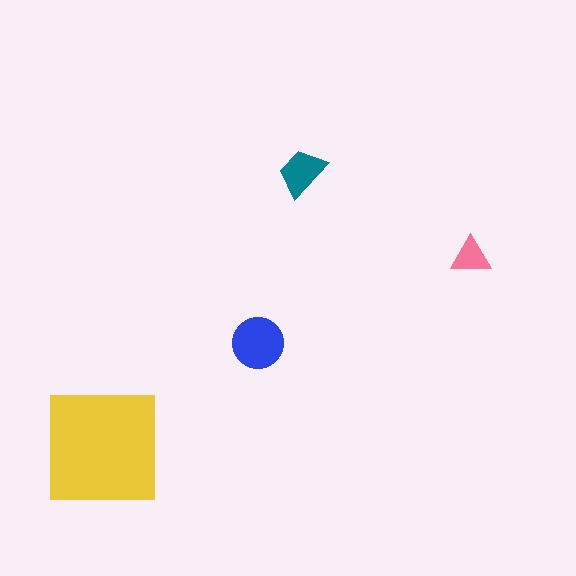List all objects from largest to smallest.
The yellow square, the blue circle, the teal trapezoid, the pink triangle.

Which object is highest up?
The teal trapezoid is topmost.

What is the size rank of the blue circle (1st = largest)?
2nd.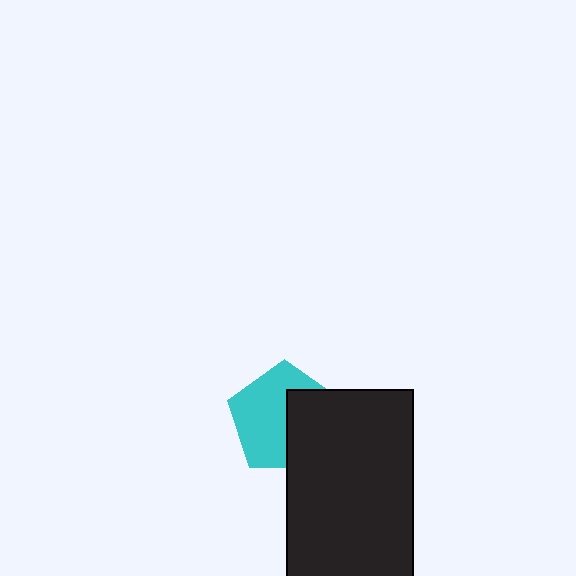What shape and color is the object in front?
The object in front is a black rectangle.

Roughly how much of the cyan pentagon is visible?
About half of it is visible (roughly 58%).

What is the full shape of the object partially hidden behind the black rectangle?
The partially hidden object is a cyan pentagon.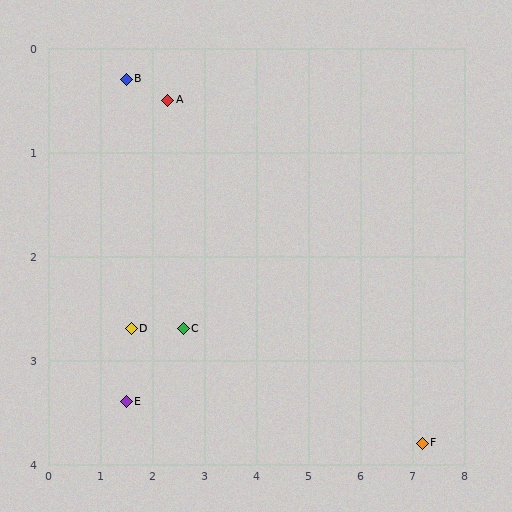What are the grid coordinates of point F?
Point F is at approximately (7.2, 3.8).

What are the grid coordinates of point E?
Point E is at approximately (1.5, 3.4).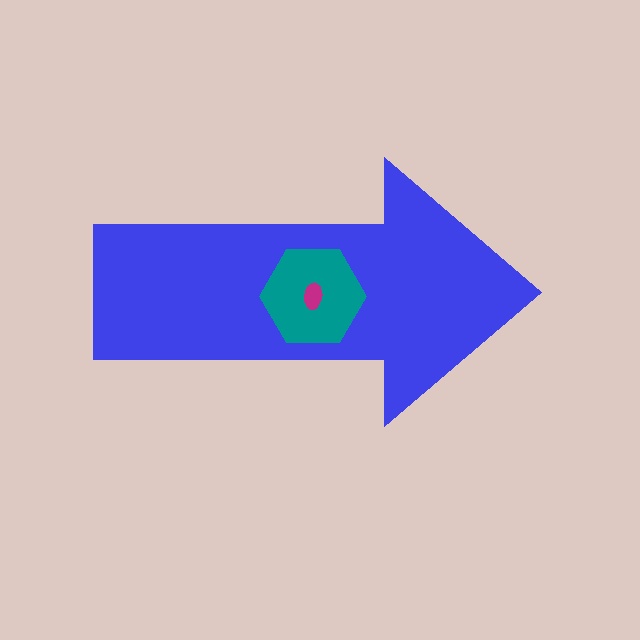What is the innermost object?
The magenta ellipse.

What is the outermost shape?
The blue arrow.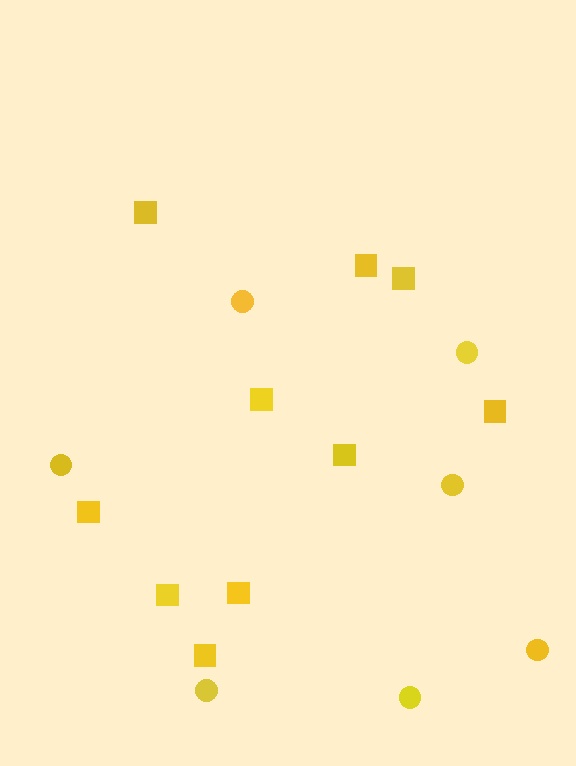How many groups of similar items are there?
There are 2 groups: one group of circles (7) and one group of squares (10).